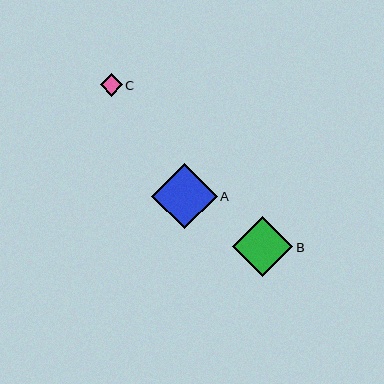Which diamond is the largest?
Diamond A is the largest with a size of approximately 66 pixels.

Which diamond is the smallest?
Diamond C is the smallest with a size of approximately 22 pixels.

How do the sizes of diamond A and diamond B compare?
Diamond A and diamond B are approximately the same size.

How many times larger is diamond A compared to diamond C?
Diamond A is approximately 3.0 times the size of diamond C.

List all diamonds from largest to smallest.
From largest to smallest: A, B, C.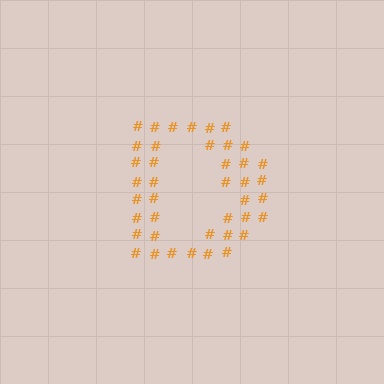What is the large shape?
The large shape is the letter D.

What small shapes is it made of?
It is made of small hash symbols.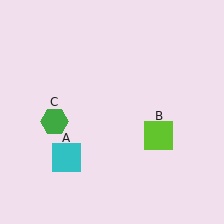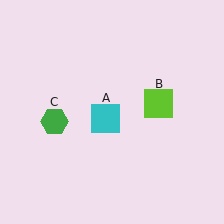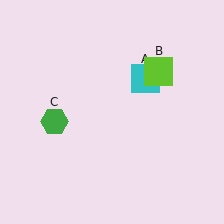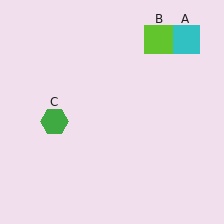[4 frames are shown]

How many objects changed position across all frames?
2 objects changed position: cyan square (object A), lime square (object B).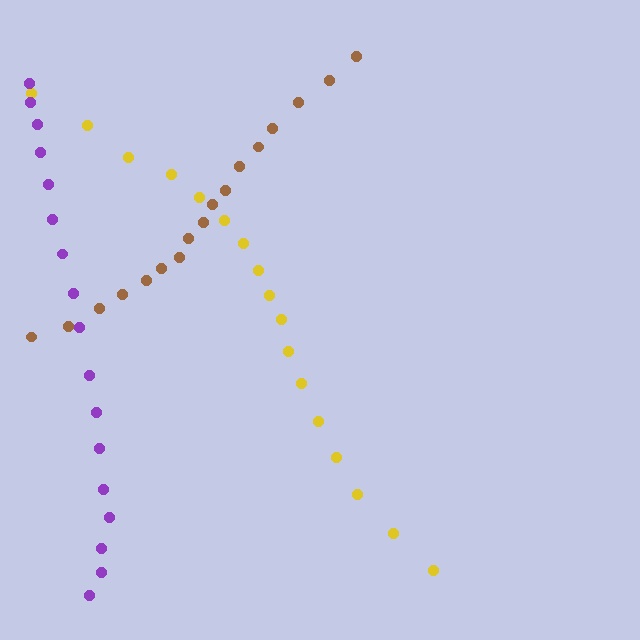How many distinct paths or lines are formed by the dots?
There are 3 distinct paths.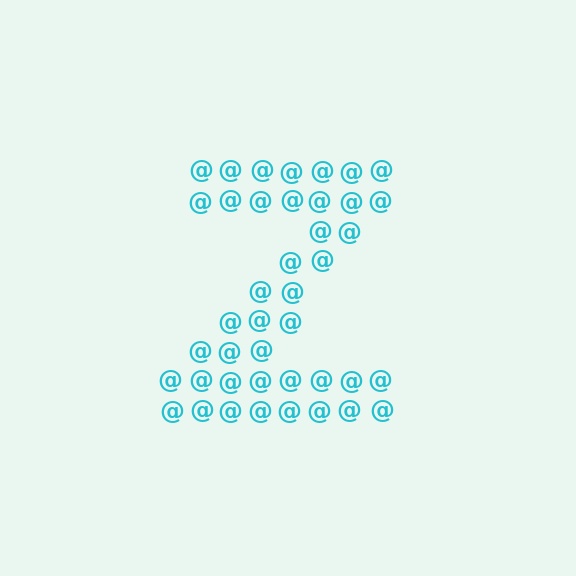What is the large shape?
The large shape is the letter Z.